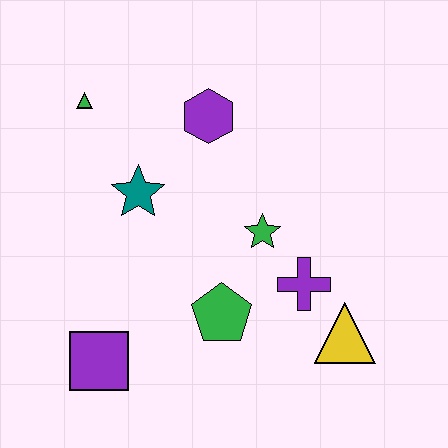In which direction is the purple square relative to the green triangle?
The purple square is below the green triangle.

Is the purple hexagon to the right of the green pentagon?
No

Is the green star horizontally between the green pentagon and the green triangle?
No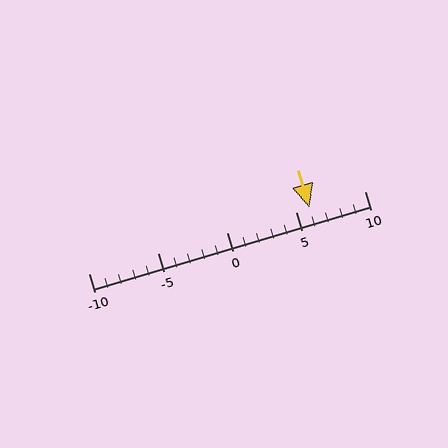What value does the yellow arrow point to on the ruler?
The yellow arrow points to approximately 6.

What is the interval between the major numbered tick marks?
The major tick marks are spaced 5 units apart.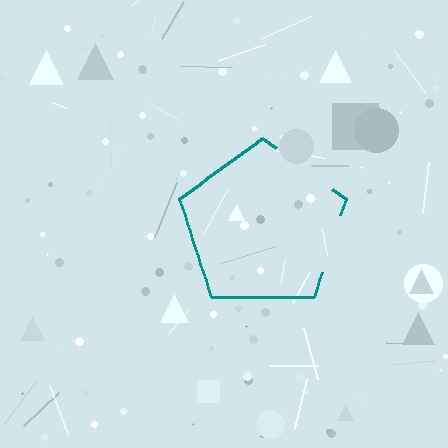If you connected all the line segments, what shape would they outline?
They would outline a pentagon.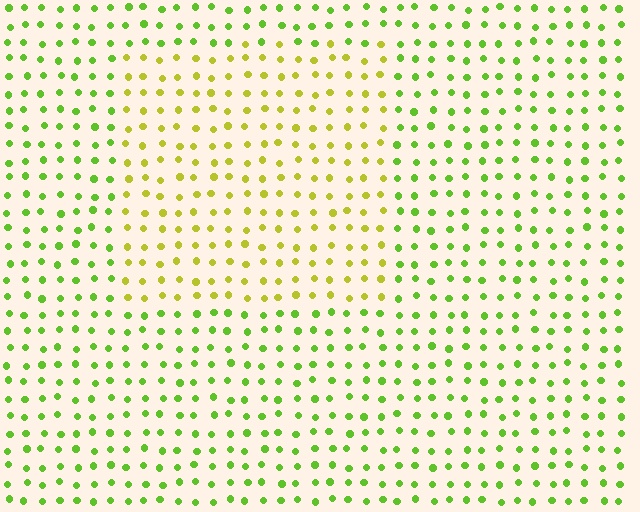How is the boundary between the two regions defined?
The boundary is defined purely by a slight shift in hue (about 35 degrees). Spacing, size, and orientation are identical on both sides.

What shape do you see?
I see a rectangle.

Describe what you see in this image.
The image is filled with small lime elements in a uniform arrangement. A rectangle-shaped region is visible where the elements are tinted to a slightly different hue, forming a subtle color boundary.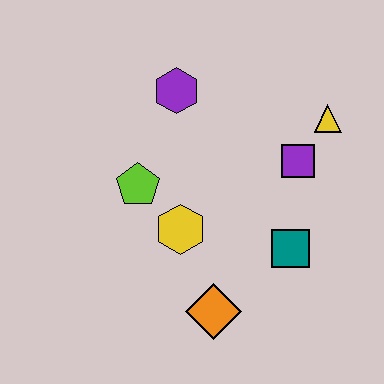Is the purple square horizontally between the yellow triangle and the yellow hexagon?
Yes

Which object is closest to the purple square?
The yellow triangle is closest to the purple square.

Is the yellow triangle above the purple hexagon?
No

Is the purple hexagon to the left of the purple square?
Yes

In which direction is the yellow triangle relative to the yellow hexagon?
The yellow triangle is to the right of the yellow hexagon.